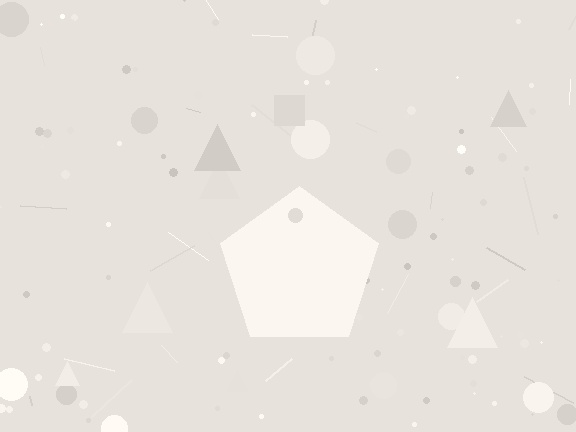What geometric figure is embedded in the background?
A pentagon is embedded in the background.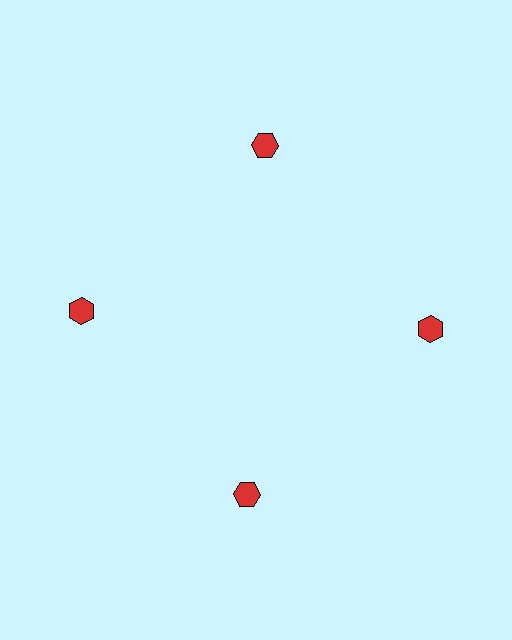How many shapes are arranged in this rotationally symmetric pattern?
There are 4 shapes, arranged in 4 groups of 1.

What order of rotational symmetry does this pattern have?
This pattern has 4-fold rotational symmetry.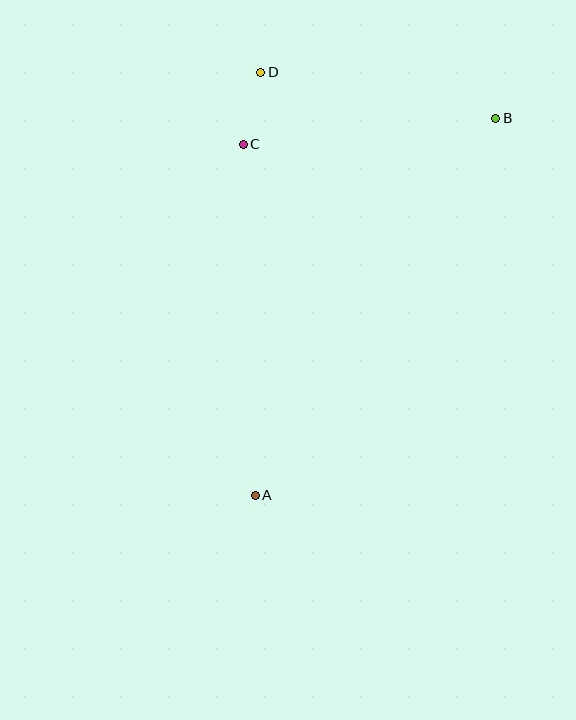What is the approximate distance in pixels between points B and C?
The distance between B and C is approximately 254 pixels.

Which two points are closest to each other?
Points C and D are closest to each other.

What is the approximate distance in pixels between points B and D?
The distance between B and D is approximately 239 pixels.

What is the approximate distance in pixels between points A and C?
The distance between A and C is approximately 351 pixels.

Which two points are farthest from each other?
Points A and B are farthest from each other.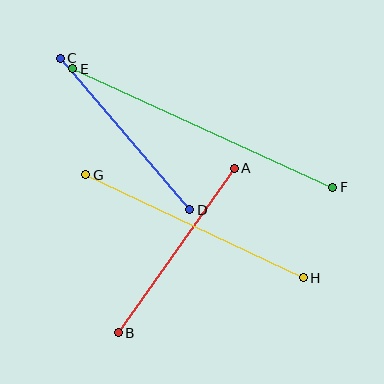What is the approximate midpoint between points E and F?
The midpoint is at approximately (203, 128) pixels.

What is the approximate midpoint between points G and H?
The midpoint is at approximately (195, 226) pixels.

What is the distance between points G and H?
The distance is approximately 241 pixels.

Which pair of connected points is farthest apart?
Points E and F are farthest apart.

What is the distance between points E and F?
The distance is approximately 286 pixels.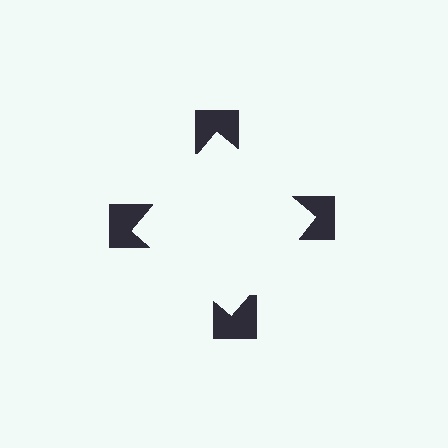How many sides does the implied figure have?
4 sides.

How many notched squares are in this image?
There are 4 — one at each vertex of the illusory square.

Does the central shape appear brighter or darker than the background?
It typically appears slightly brighter than the background, even though no actual brightness change is drawn.